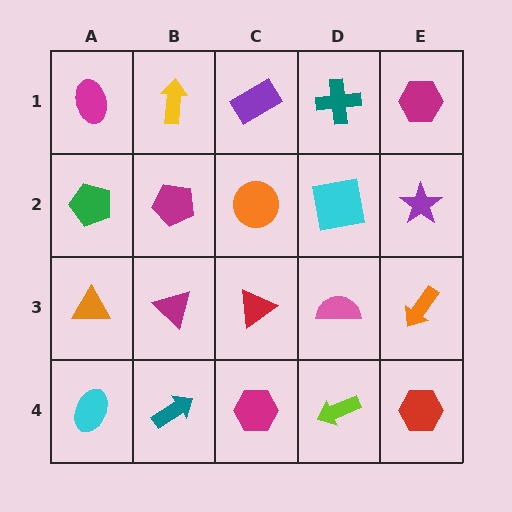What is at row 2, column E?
A purple star.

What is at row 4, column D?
A lime arrow.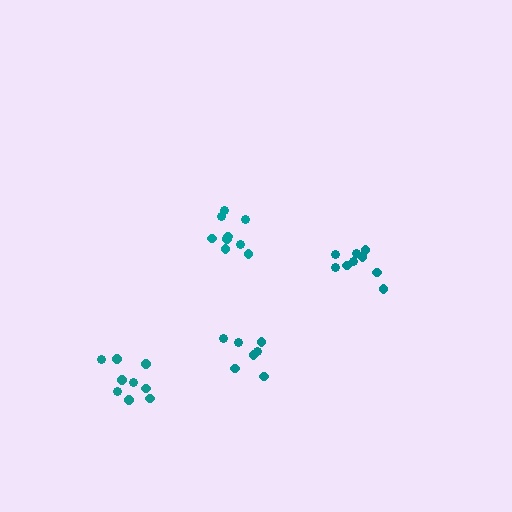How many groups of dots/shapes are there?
There are 4 groups.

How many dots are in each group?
Group 1: 7 dots, Group 2: 9 dots, Group 3: 9 dots, Group 4: 9 dots (34 total).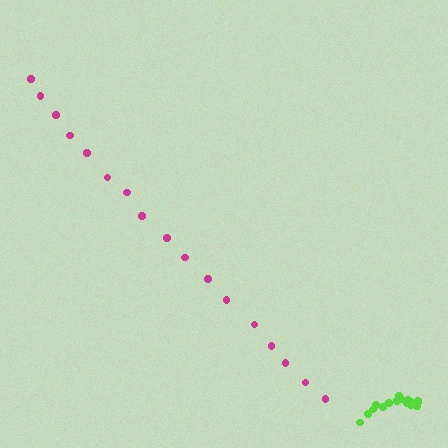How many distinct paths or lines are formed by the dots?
There are 2 distinct paths.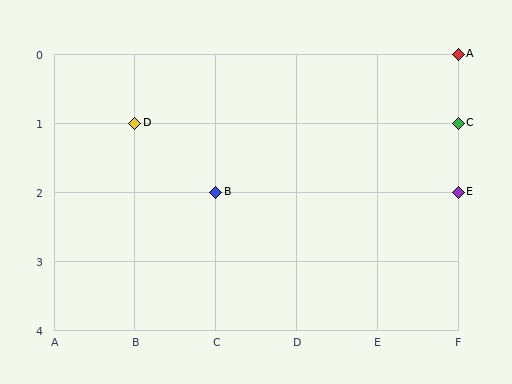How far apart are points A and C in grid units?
Points A and C are 1 row apart.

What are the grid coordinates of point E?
Point E is at grid coordinates (F, 2).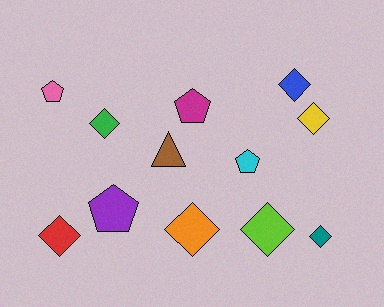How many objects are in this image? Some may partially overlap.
There are 12 objects.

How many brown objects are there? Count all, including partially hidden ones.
There is 1 brown object.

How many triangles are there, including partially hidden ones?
There is 1 triangle.